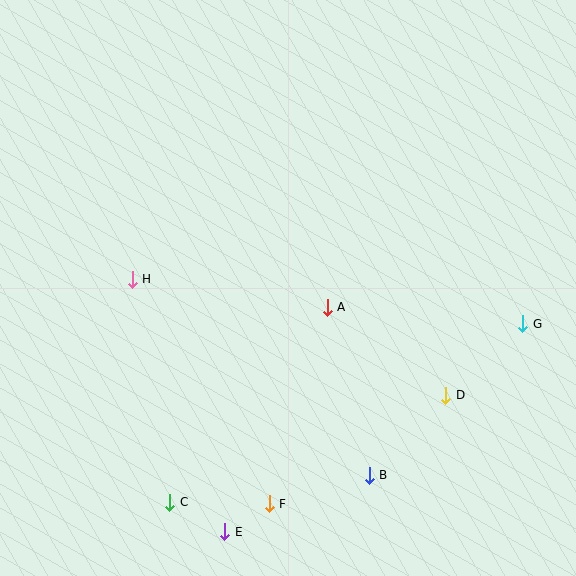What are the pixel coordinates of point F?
Point F is at (269, 504).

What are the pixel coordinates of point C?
Point C is at (170, 502).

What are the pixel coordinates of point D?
Point D is at (446, 395).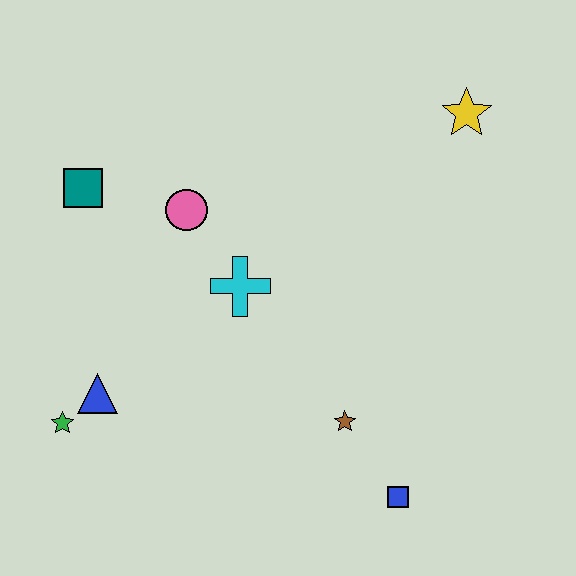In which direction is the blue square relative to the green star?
The blue square is to the right of the green star.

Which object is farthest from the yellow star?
The green star is farthest from the yellow star.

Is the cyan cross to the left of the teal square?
No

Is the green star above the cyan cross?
No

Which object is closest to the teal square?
The pink circle is closest to the teal square.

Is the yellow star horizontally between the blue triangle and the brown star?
No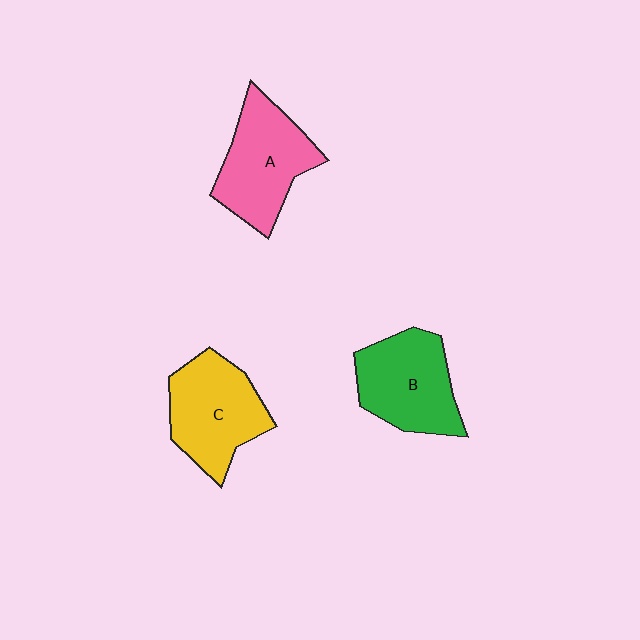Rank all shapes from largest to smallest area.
From largest to smallest: A (pink), C (yellow), B (green).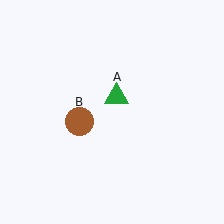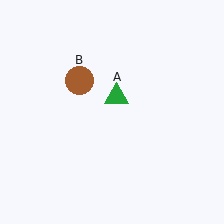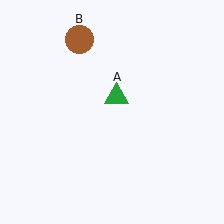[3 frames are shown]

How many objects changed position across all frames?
1 object changed position: brown circle (object B).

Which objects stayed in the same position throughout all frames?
Green triangle (object A) remained stationary.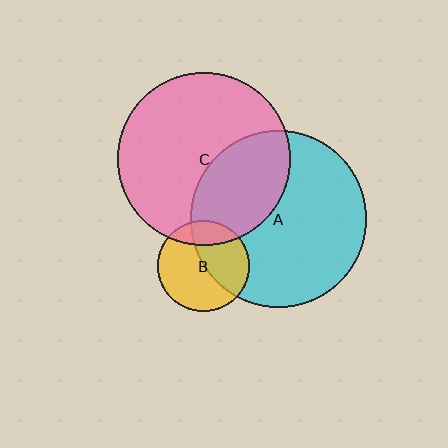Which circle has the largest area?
Circle A (cyan).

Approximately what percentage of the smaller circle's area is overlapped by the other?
Approximately 20%.